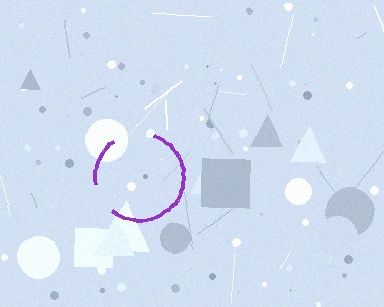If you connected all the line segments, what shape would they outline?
They would outline a circle.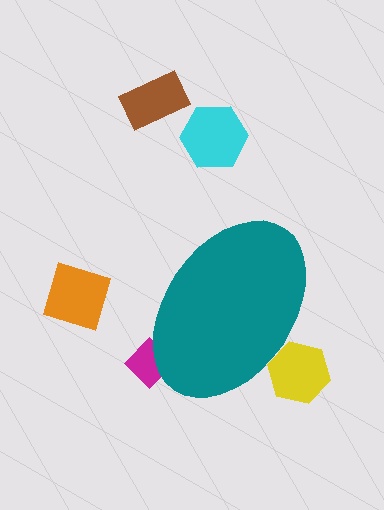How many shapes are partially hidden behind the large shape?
2 shapes are partially hidden.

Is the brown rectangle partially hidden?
No, the brown rectangle is fully visible.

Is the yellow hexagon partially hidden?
Yes, the yellow hexagon is partially hidden behind the teal ellipse.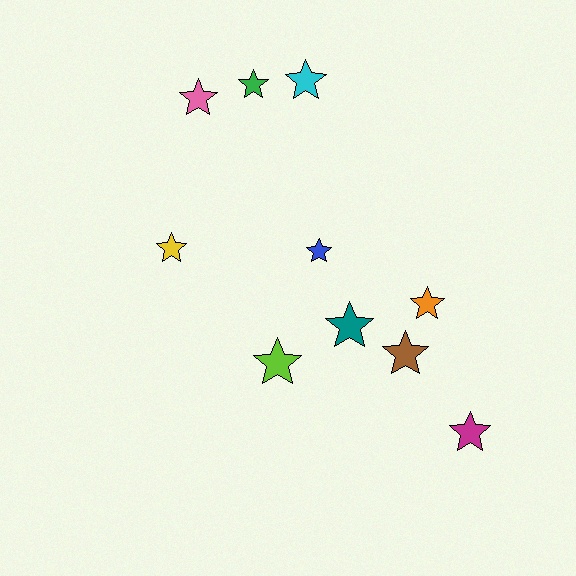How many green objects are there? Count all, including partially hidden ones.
There is 1 green object.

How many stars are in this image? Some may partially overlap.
There are 10 stars.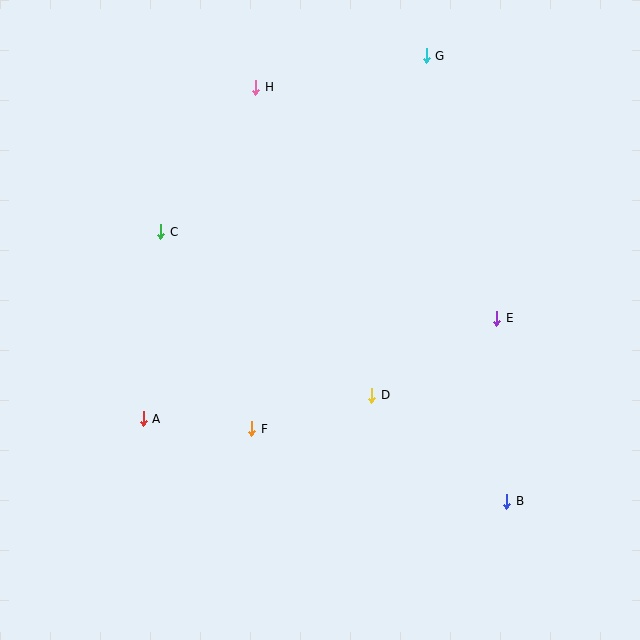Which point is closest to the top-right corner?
Point G is closest to the top-right corner.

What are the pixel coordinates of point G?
Point G is at (426, 56).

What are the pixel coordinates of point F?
Point F is at (252, 429).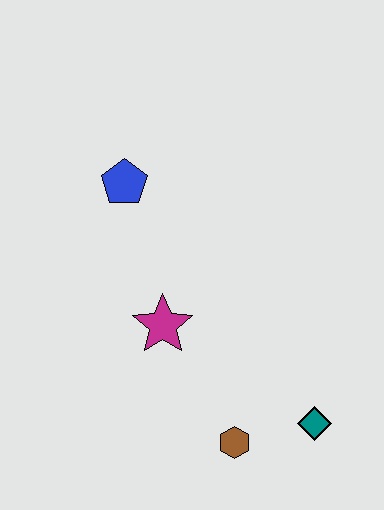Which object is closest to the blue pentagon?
The magenta star is closest to the blue pentagon.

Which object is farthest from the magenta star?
The teal diamond is farthest from the magenta star.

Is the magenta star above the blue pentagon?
No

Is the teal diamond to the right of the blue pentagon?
Yes